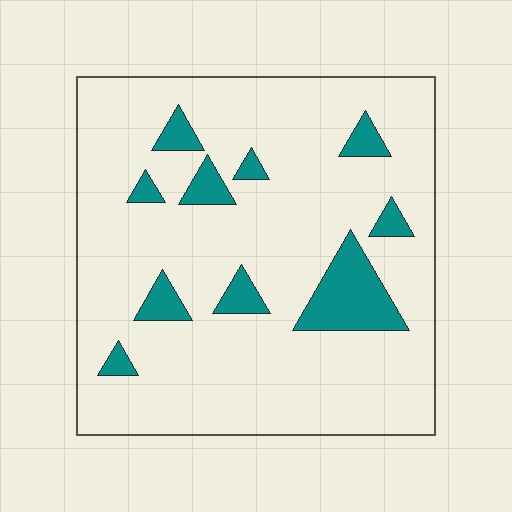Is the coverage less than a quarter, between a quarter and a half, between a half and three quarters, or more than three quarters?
Less than a quarter.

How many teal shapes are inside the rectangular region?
10.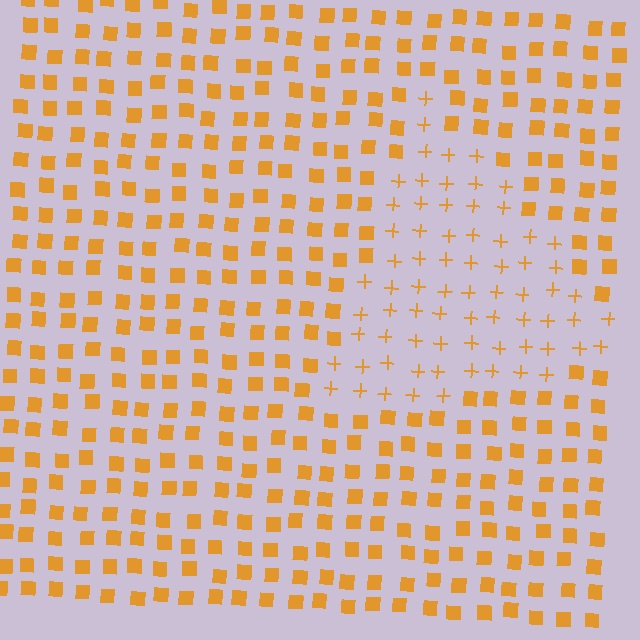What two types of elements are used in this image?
The image uses plus signs inside the triangle region and squares outside it.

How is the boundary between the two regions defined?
The boundary is defined by a change in element shape: plus signs inside vs. squares outside. All elements share the same color and spacing.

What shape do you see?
I see a triangle.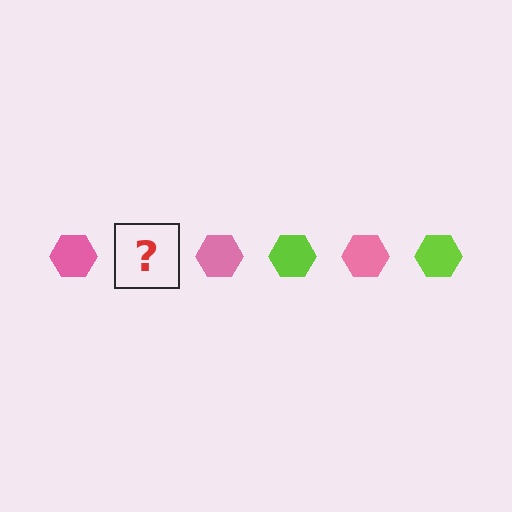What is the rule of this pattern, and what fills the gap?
The rule is that the pattern cycles through pink, lime hexagons. The gap should be filled with a lime hexagon.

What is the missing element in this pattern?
The missing element is a lime hexagon.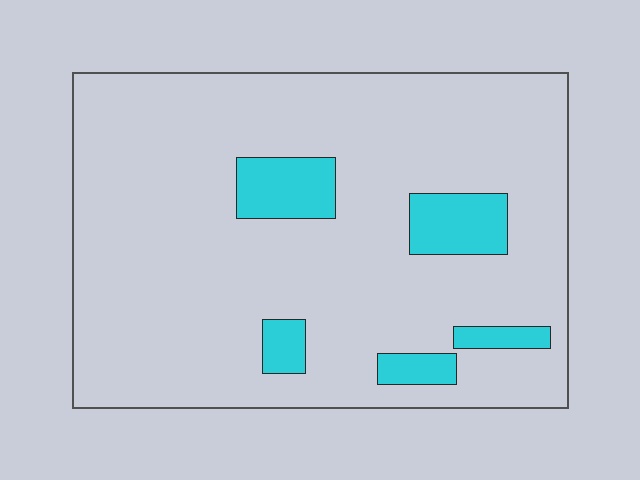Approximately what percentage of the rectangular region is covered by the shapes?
Approximately 10%.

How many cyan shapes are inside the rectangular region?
5.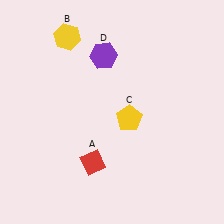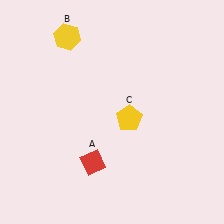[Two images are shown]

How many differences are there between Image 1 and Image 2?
There is 1 difference between the two images.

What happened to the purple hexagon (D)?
The purple hexagon (D) was removed in Image 2. It was in the top-left area of Image 1.